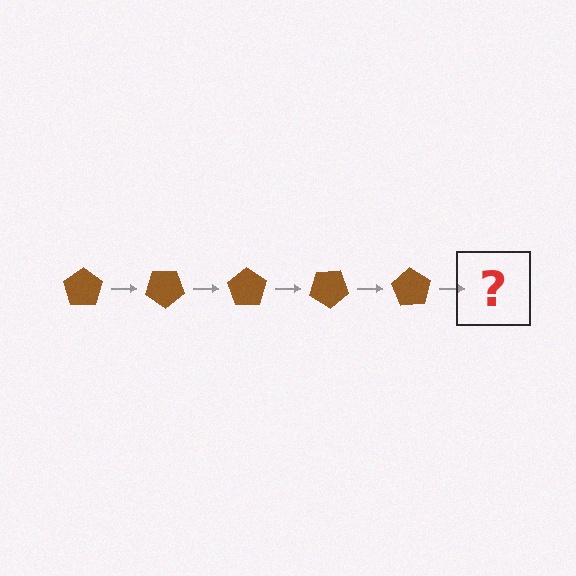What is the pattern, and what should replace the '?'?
The pattern is that the pentagon rotates 35 degrees each step. The '?' should be a brown pentagon rotated 175 degrees.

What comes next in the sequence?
The next element should be a brown pentagon rotated 175 degrees.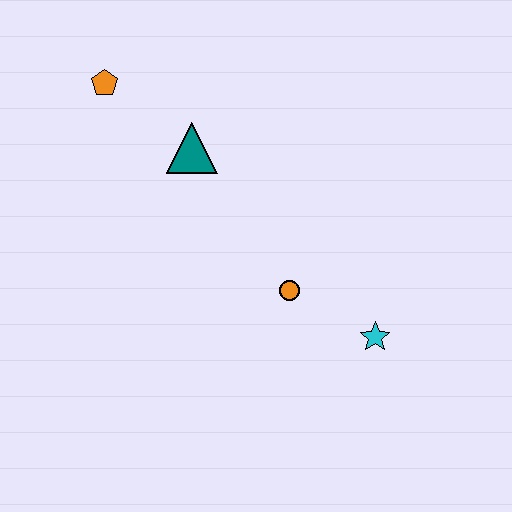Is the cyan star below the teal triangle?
Yes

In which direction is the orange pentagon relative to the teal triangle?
The orange pentagon is to the left of the teal triangle.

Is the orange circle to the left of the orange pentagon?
No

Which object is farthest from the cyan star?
The orange pentagon is farthest from the cyan star.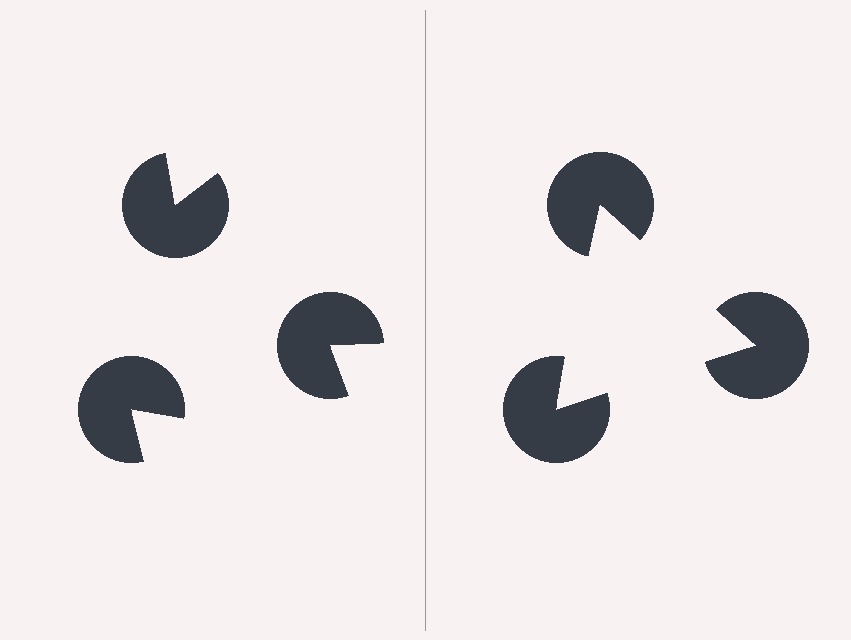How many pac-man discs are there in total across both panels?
6 — 3 on each side.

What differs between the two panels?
The pac-man discs are positioned identically on both sides; only the wedge orientations differ. On the right they align to a triangle; on the left they are misaligned.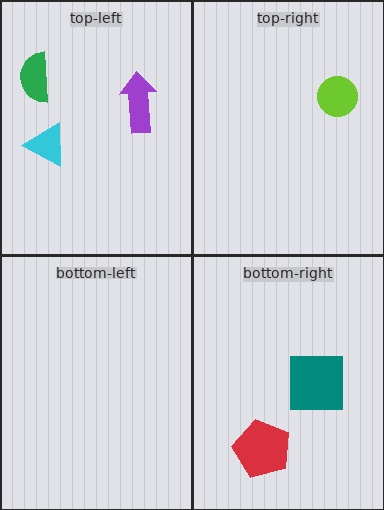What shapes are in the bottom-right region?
The red pentagon, the teal square.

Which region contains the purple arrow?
The top-left region.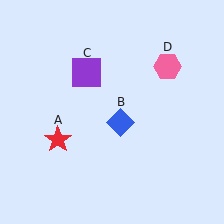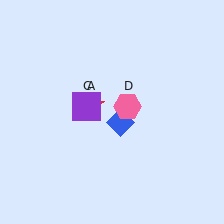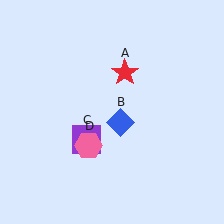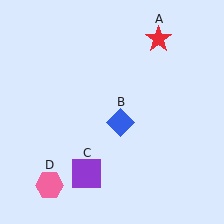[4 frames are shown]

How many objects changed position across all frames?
3 objects changed position: red star (object A), purple square (object C), pink hexagon (object D).